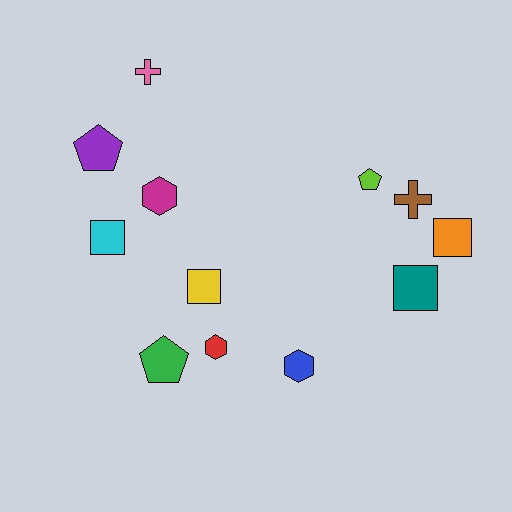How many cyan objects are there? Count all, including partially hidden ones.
There is 1 cyan object.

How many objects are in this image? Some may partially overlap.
There are 12 objects.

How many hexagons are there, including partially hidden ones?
There are 3 hexagons.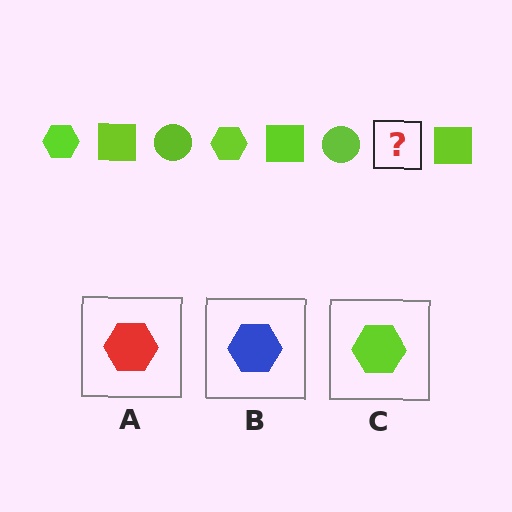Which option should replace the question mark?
Option C.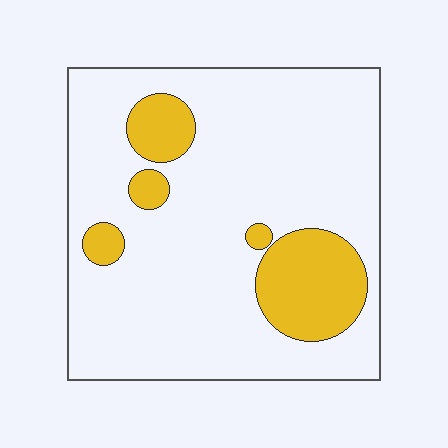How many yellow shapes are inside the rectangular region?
5.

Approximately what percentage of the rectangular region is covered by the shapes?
Approximately 20%.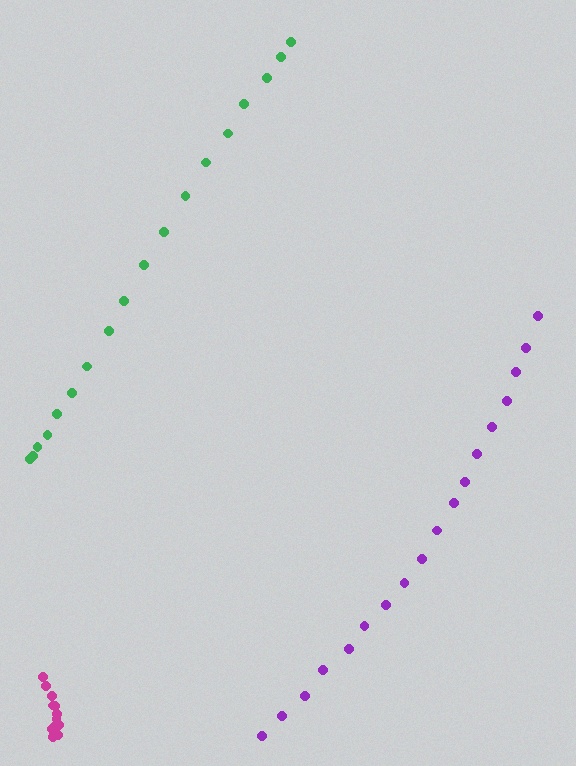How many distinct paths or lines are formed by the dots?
There are 3 distinct paths.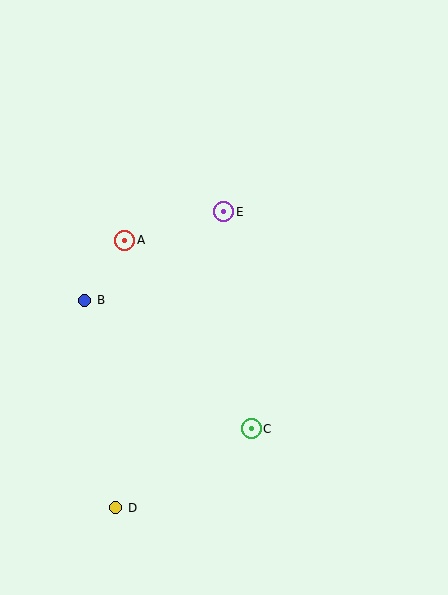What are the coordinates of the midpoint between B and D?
The midpoint between B and D is at (100, 404).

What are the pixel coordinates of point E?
Point E is at (224, 212).